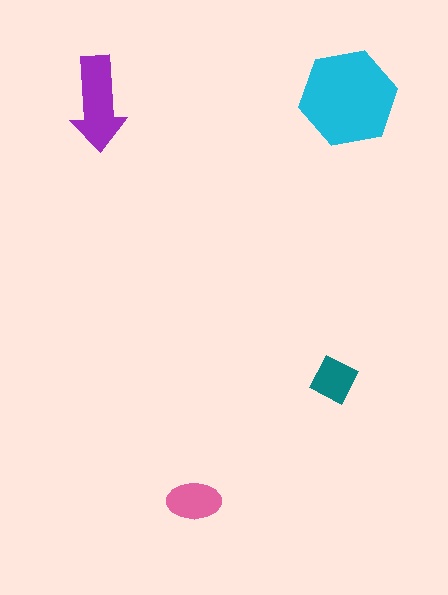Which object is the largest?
The cyan hexagon.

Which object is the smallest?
The teal square.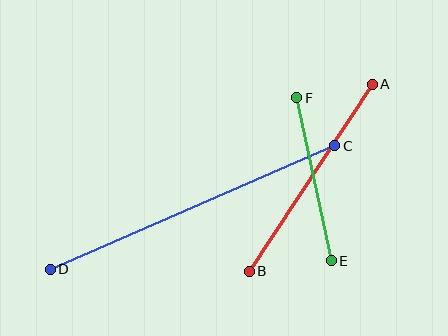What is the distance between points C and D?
The distance is approximately 310 pixels.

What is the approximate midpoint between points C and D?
The midpoint is at approximately (192, 207) pixels.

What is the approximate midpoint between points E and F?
The midpoint is at approximately (314, 179) pixels.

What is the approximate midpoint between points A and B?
The midpoint is at approximately (311, 178) pixels.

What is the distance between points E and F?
The distance is approximately 166 pixels.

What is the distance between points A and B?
The distance is approximately 224 pixels.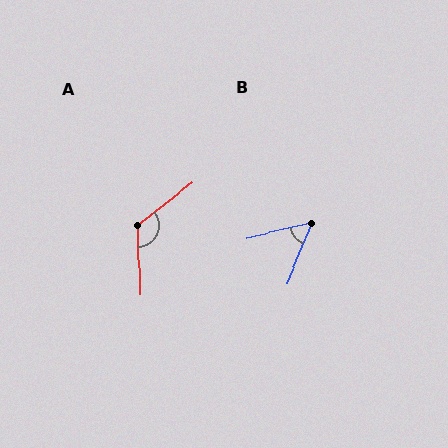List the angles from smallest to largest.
B (54°), A (125°).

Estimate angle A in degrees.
Approximately 125 degrees.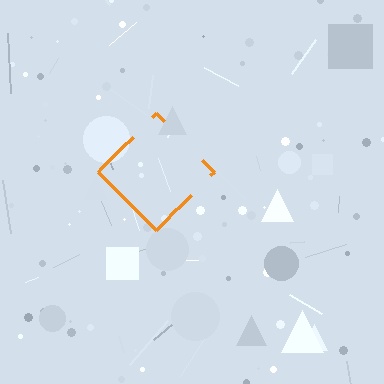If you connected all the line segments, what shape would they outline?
They would outline a diamond.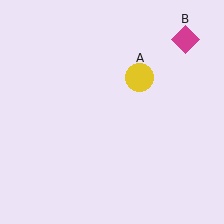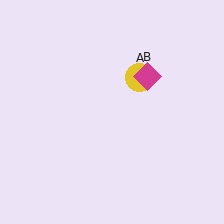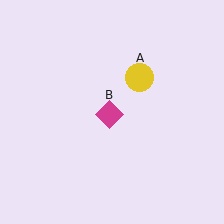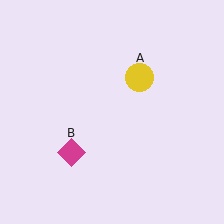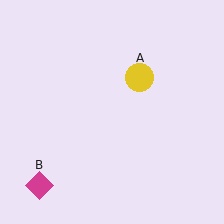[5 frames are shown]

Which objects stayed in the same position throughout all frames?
Yellow circle (object A) remained stationary.